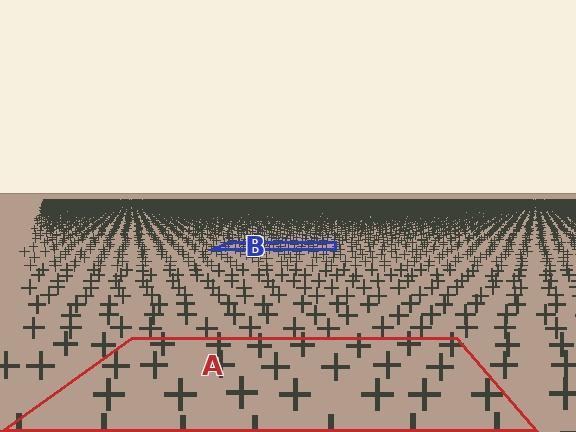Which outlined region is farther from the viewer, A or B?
Region B is farther from the viewer — the texture elements inside it appear smaller and more densely packed.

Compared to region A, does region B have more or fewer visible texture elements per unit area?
Region B has more texture elements per unit area — they are packed more densely because it is farther away.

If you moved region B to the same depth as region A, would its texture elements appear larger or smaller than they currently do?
They would appear larger. At a closer depth, the same texture elements are projected at a bigger on-screen size.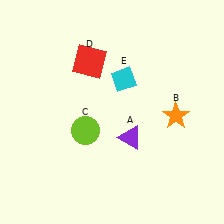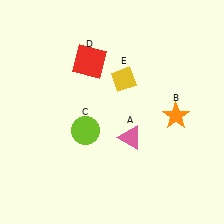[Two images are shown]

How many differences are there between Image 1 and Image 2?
There are 2 differences between the two images.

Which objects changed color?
A changed from purple to pink. E changed from cyan to yellow.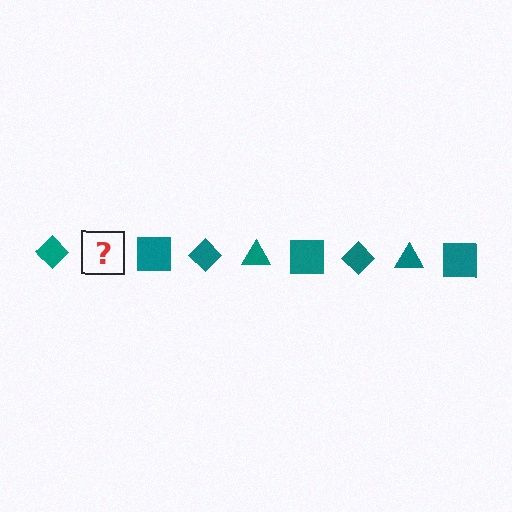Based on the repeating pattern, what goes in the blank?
The blank should be a teal triangle.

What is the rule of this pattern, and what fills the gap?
The rule is that the pattern cycles through diamond, triangle, square shapes in teal. The gap should be filled with a teal triangle.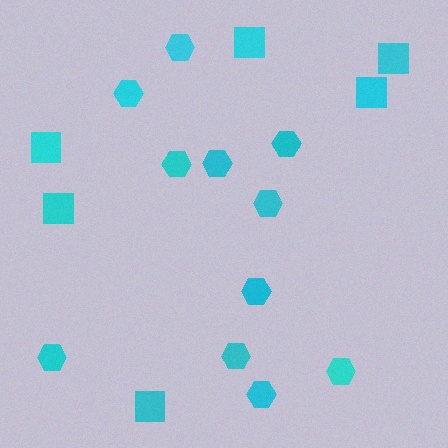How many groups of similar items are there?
There are 2 groups: one group of hexagons (11) and one group of squares (6).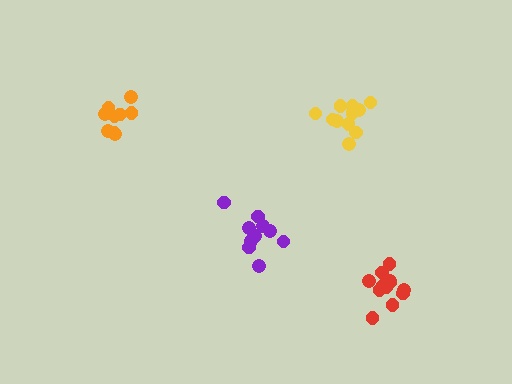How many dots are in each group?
Group 1: 11 dots, Group 2: 9 dots, Group 3: 10 dots, Group 4: 12 dots (42 total).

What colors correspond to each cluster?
The clusters are colored: yellow, orange, purple, red.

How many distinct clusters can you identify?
There are 4 distinct clusters.